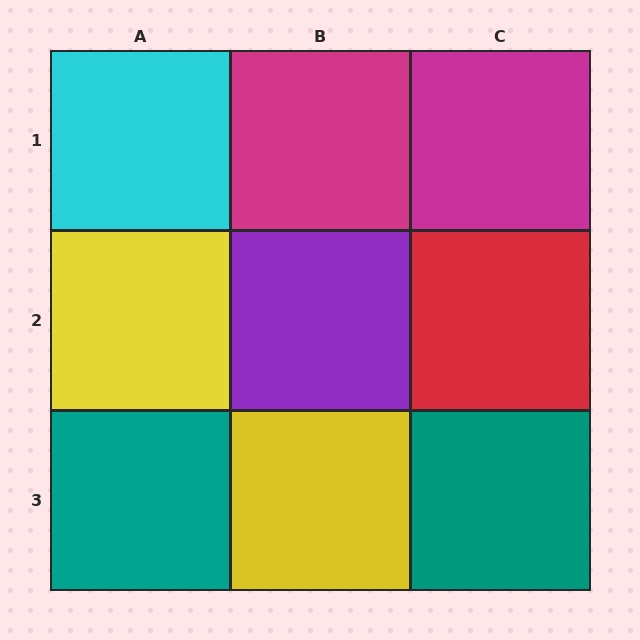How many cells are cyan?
1 cell is cyan.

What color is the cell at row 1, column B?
Magenta.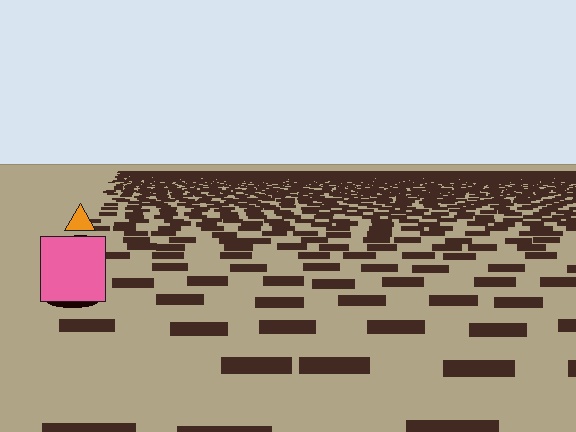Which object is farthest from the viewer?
The orange triangle is farthest from the viewer. It appears smaller and the ground texture around it is denser.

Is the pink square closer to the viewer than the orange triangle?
Yes. The pink square is closer — you can tell from the texture gradient: the ground texture is coarser near it.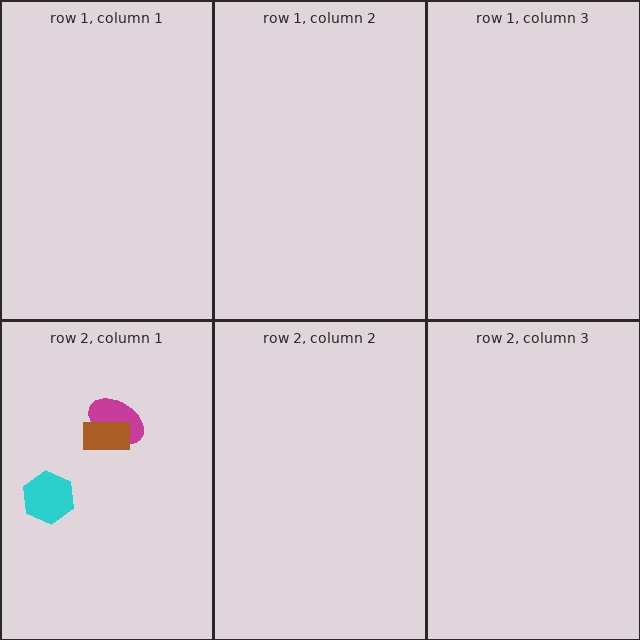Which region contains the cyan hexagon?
The row 2, column 1 region.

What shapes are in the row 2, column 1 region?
The cyan hexagon, the magenta ellipse, the brown rectangle.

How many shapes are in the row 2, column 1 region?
3.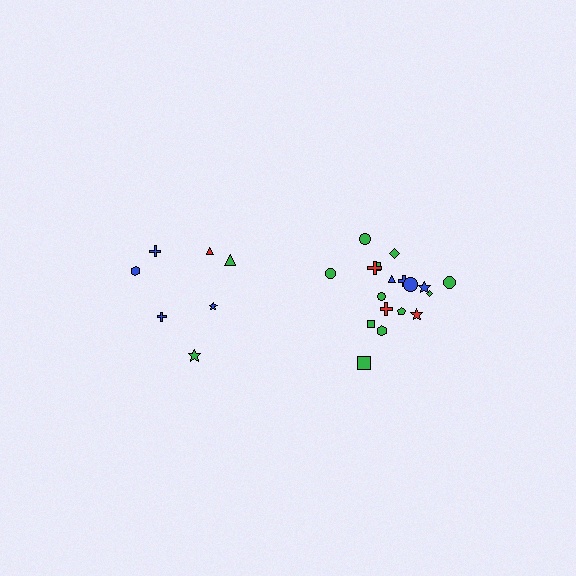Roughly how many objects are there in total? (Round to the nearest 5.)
Roughly 25 objects in total.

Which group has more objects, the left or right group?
The right group.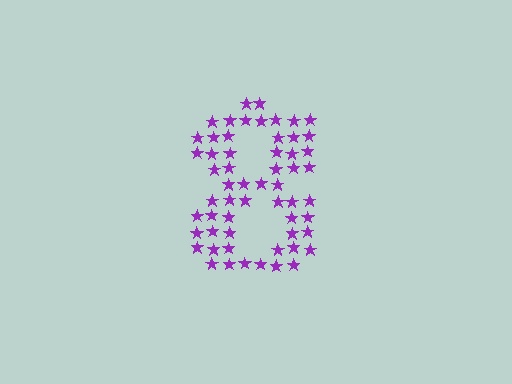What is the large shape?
The large shape is the digit 8.